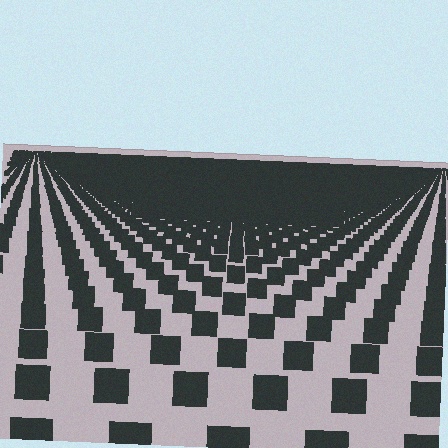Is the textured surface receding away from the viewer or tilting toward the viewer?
The surface is receding away from the viewer. Texture elements get smaller and denser toward the top.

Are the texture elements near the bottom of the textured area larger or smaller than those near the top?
Larger. Near the bottom, elements are closer to the viewer and appear at a bigger on-screen size.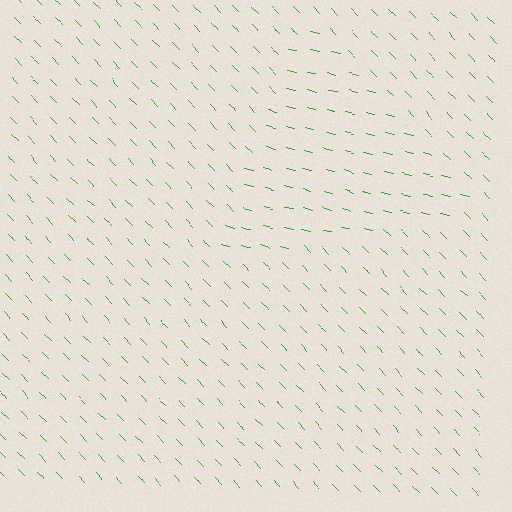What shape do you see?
I see a triangle.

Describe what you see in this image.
The image is filled with small green line segments. A triangle region in the image has lines oriented differently from the surrounding lines, creating a visible texture boundary.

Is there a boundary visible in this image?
Yes, there is a texture boundary formed by a change in line orientation.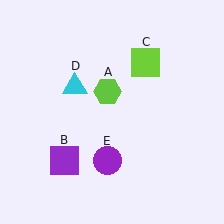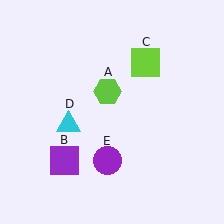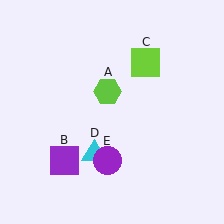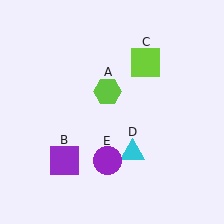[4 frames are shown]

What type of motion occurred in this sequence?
The cyan triangle (object D) rotated counterclockwise around the center of the scene.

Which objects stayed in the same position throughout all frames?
Lime hexagon (object A) and purple square (object B) and lime square (object C) and purple circle (object E) remained stationary.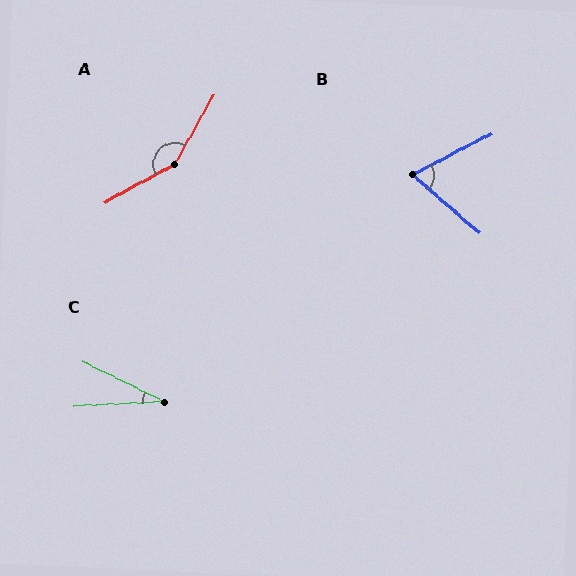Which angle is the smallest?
C, at approximately 29 degrees.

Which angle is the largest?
A, at approximately 148 degrees.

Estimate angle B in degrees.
Approximately 68 degrees.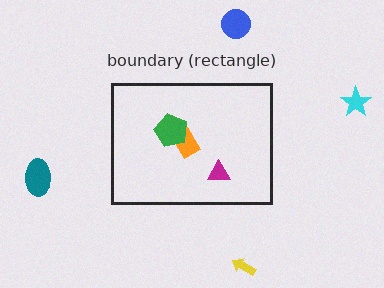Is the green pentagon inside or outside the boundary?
Inside.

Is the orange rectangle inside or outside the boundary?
Inside.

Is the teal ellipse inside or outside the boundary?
Outside.